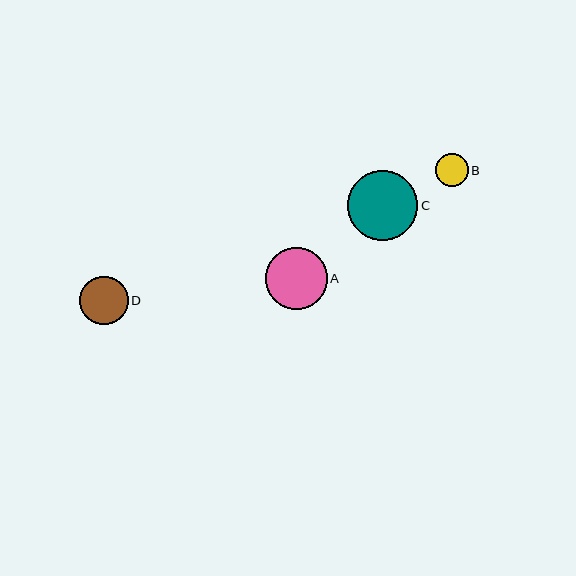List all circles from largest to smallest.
From largest to smallest: C, A, D, B.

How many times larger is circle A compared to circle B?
Circle A is approximately 1.9 times the size of circle B.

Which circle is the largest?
Circle C is the largest with a size of approximately 70 pixels.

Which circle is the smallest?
Circle B is the smallest with a size of approximately 33 pixels.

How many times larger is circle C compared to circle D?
Circle C is approximately 1.4 times the size of circle D.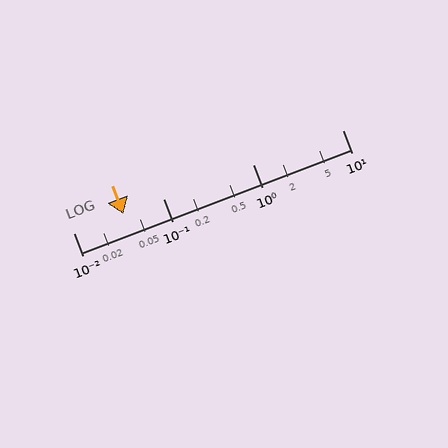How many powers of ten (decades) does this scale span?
The scale spans 3 decades, from 0.01 to 10.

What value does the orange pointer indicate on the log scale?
The pointer indicates approximately 0.036.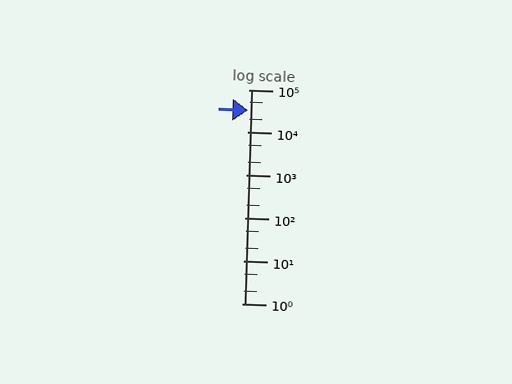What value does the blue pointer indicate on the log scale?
The pointer indicates approximately 33000.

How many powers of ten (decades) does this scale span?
The scale spans 5 decades, from 1 to 100000.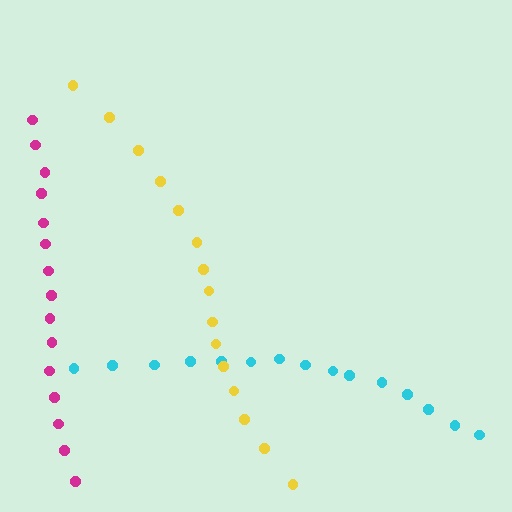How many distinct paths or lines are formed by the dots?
There are 3 distinct paths.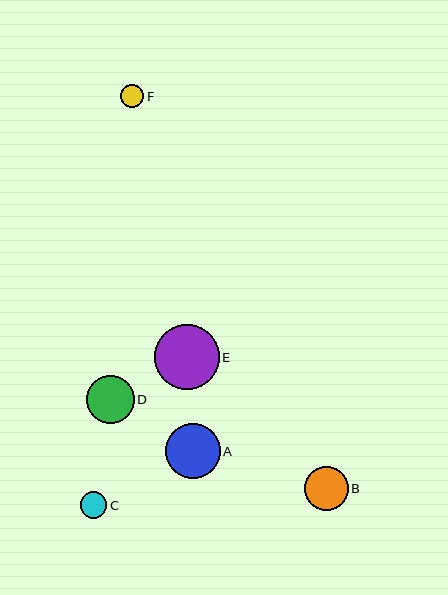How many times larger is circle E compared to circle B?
Circle E is approximately 1.5 times the size of circle B.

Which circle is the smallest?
Circle F is the smallest with a size of approximately 23 pixels.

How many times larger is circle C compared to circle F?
Circle C is approximately 1.1 times the size of circle F.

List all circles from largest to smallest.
From largest to smallest: E, A, D, B, C, F.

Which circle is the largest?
Circle E is the largest with a size of approximately 65 pixels.